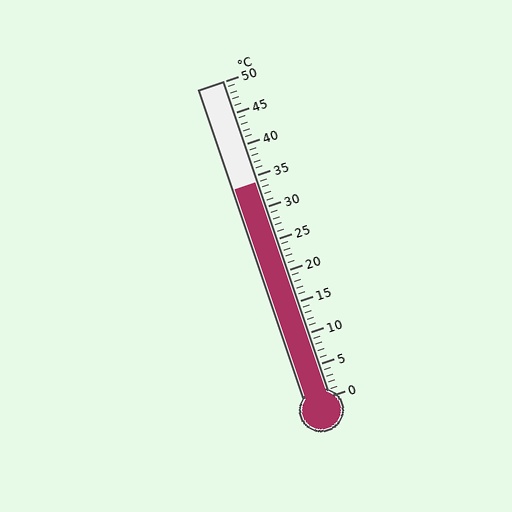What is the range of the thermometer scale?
The thermometer scale ranges from 0°C to 50°C.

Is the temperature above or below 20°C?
The temperature is above 20°C.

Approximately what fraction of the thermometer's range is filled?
The thermometer is filled to approximately 70% of its range.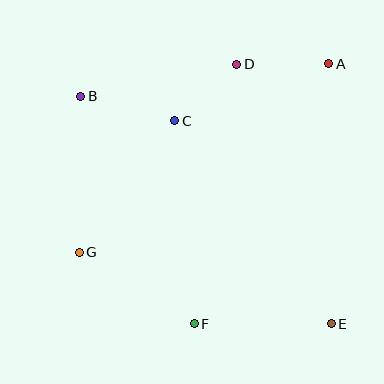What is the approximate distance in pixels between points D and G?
The distance between D and G is approximately 245 pixels.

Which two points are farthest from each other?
Points B and E are farthest from each other.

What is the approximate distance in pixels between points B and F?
The distance between B and F is approximately 254 pixels.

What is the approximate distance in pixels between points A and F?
The distance between A and F is approximately 293 pixels.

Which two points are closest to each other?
Points C and D are closest to each other.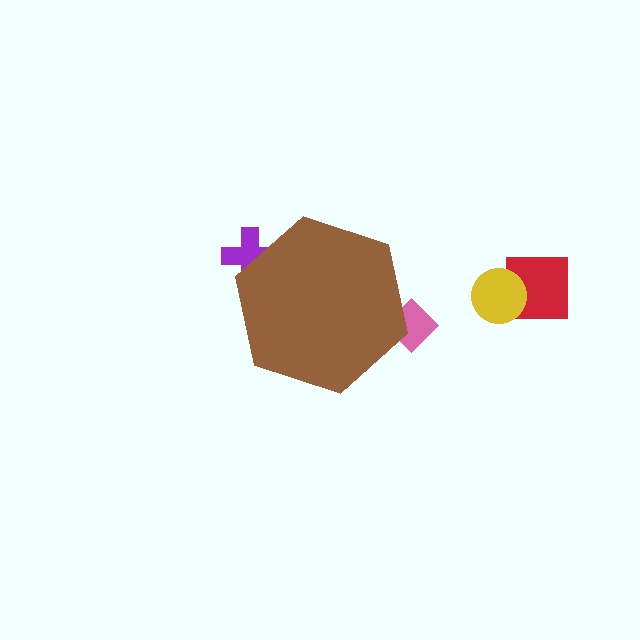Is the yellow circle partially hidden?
No, the yellow circle is fully visible.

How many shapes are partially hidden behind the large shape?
2 shapes are partially hidden.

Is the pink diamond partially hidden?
Yes, the pink diamond is partially hidden behind the brown hexagon.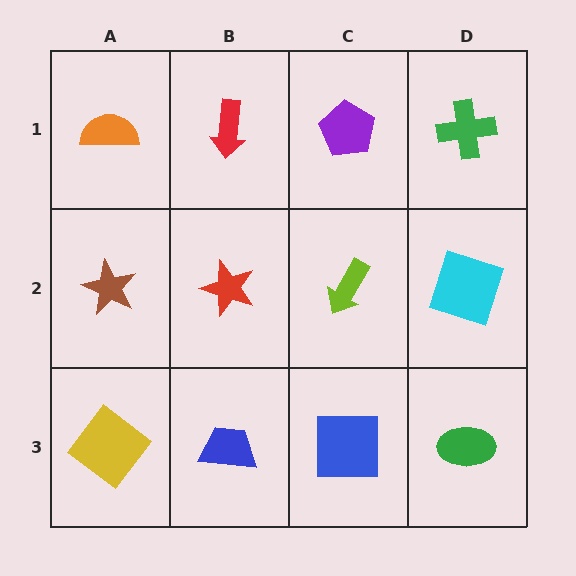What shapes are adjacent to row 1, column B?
A red star (row 2, column B), an orange semicircle (row 1, column A), a purple pentagon (row 1, column C).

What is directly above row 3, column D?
A cyan square.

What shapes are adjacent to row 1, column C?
A lime arrow (row 2, column C), a red arrow (row 1, column B), a green cross (row 1, column D).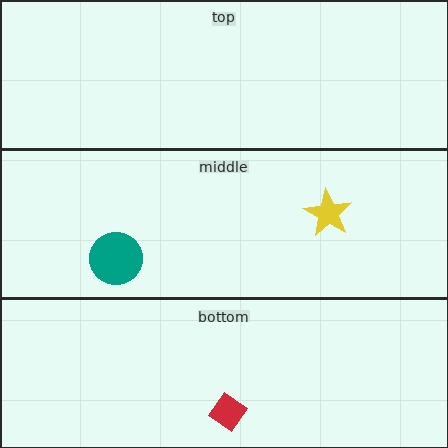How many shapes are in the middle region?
2.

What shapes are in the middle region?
The yellow star, the teal circle.